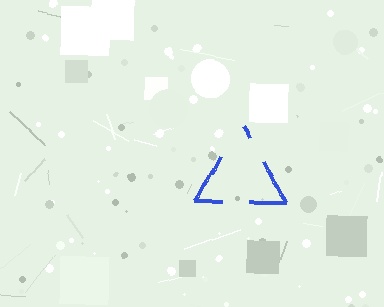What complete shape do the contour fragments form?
The contour fragments form a triangle.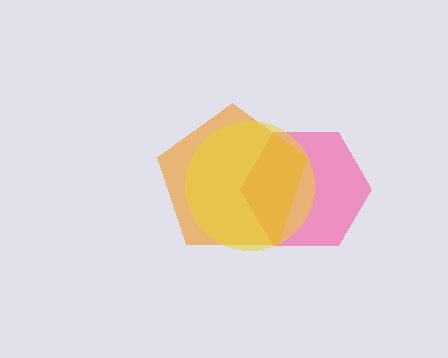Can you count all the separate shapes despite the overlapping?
Yes, there are 3 separate shapes.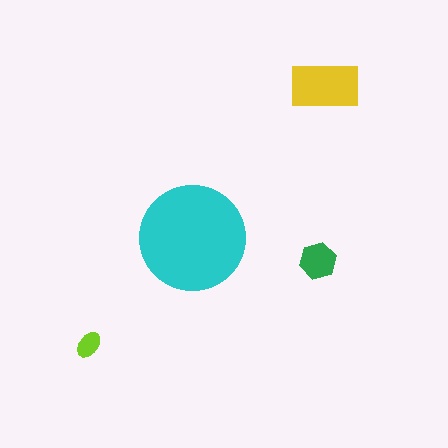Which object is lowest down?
The lime ellipse is bottommost.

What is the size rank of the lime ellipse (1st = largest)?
4th.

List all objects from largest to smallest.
The cyan circle, the yellow rectangle, the green hexagon, the lime ellipse.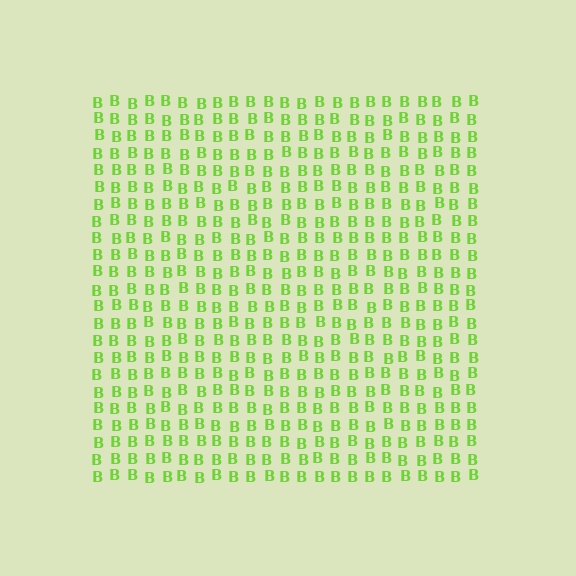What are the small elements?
The small elements are letter B's.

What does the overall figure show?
The overall figure shows a square.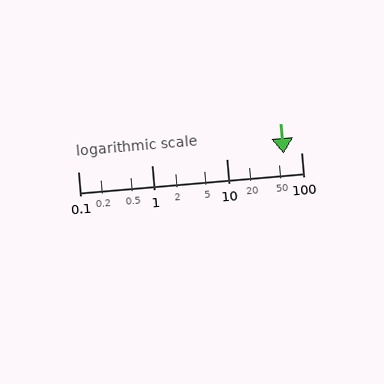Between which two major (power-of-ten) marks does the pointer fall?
The pointer is between 10 and 100.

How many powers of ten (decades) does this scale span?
The scale spans 3 decades, from 0.1 to 100.